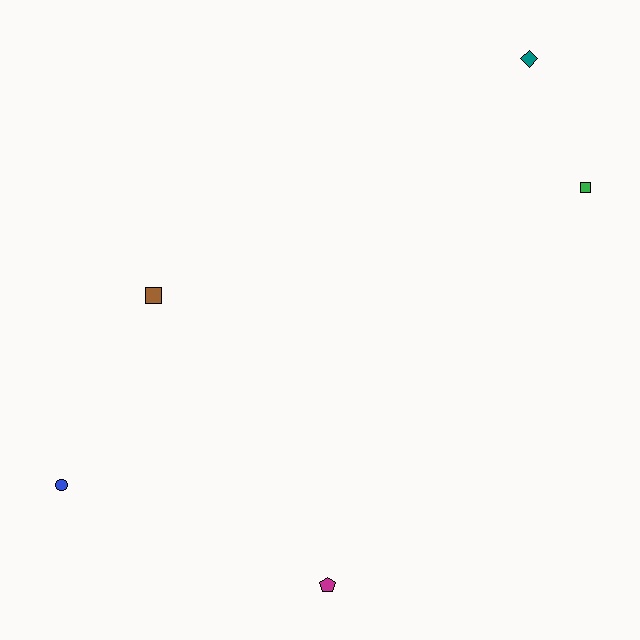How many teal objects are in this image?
There is 1 teal object.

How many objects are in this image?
There are 5 objects.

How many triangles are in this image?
There are no triangles.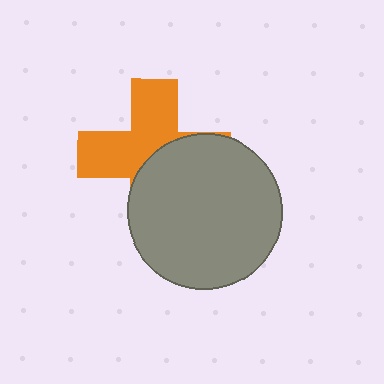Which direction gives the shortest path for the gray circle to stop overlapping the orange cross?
Moving toward the lower-right gives the shortest separation.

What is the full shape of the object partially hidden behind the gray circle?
The partially hidden object is an orange cross.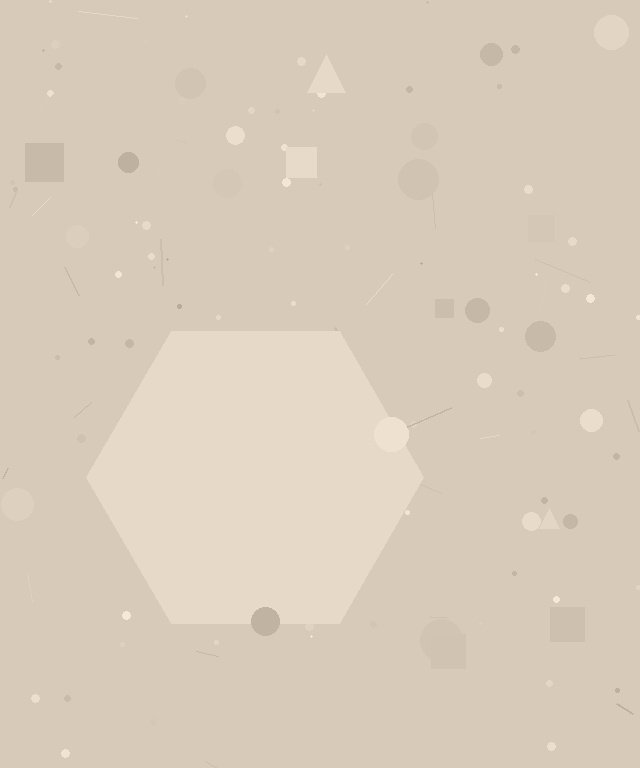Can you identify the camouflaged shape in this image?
The camouflaged shape is a hexagon.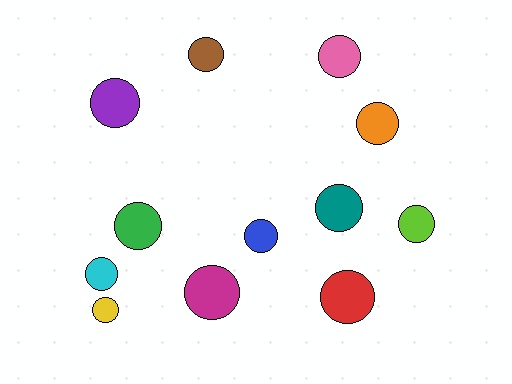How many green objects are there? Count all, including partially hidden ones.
There is 1 green object.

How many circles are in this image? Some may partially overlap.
There are 12 circles.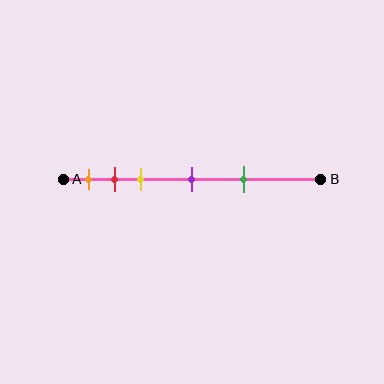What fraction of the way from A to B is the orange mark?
The orange mark is approximately 10% (0.1) of the way from A to B.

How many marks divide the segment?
There are 5 marks dividing the segment.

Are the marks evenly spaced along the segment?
No, the marks are not evenly spaced.